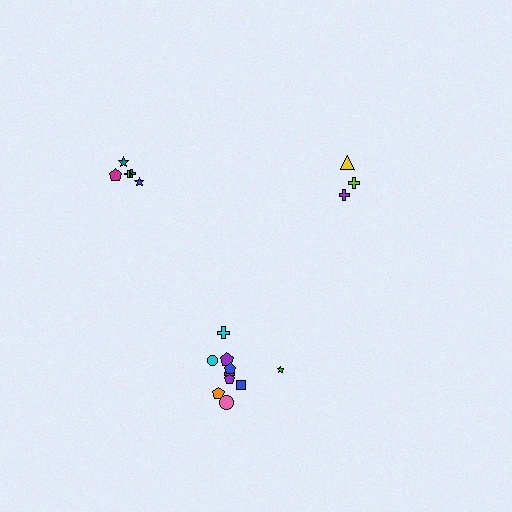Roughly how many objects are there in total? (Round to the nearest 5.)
Roughly 20 objects in total.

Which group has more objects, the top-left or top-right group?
The top-left group.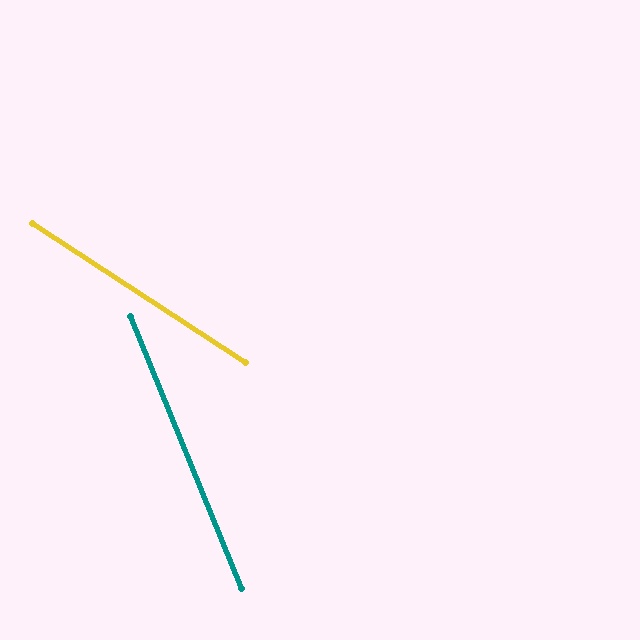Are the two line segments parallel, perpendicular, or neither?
Neither parallel nor perpendicular — they differ by about 35°.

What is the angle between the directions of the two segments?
Approximately 35 degrees.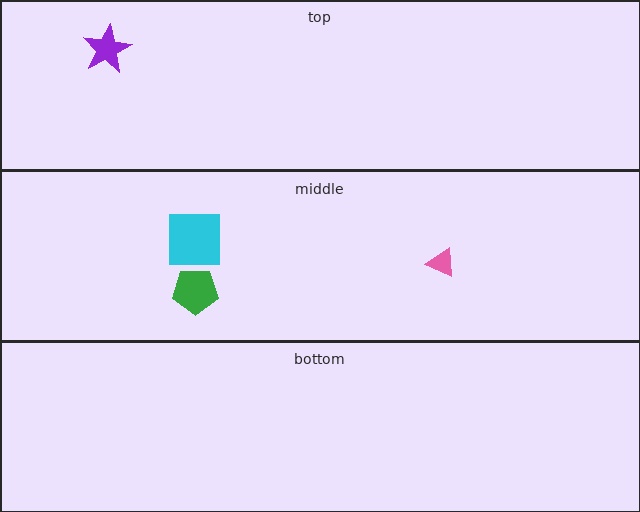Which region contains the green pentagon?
The middle region.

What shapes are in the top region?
The purple star.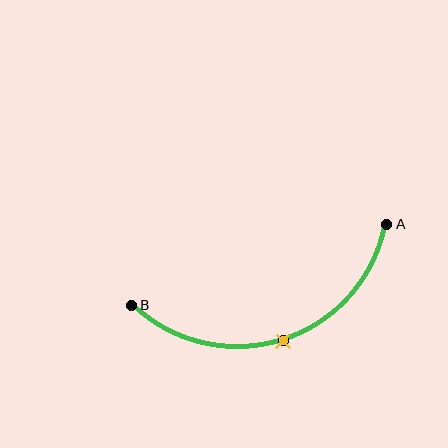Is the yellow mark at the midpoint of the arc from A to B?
Yes. The yellow mark lies on the arc at equal arc-length from both A and B — it is the arc midpoint.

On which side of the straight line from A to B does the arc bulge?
The arc bulges below the straight line connecting A and B.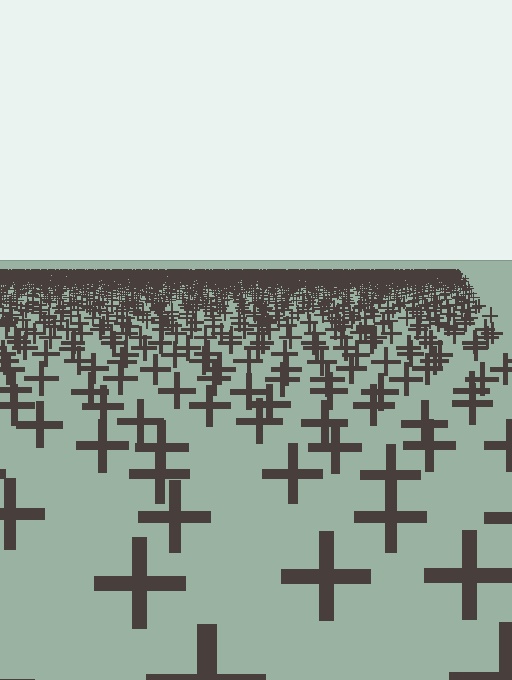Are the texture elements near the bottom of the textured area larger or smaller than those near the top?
Larger. Near the bottom, elements are closer to the viewer and appear at a bigger on-screen size.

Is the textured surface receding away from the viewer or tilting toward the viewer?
The surface is receding away from the viewer. Texture elements get smaller and denser toward the top.